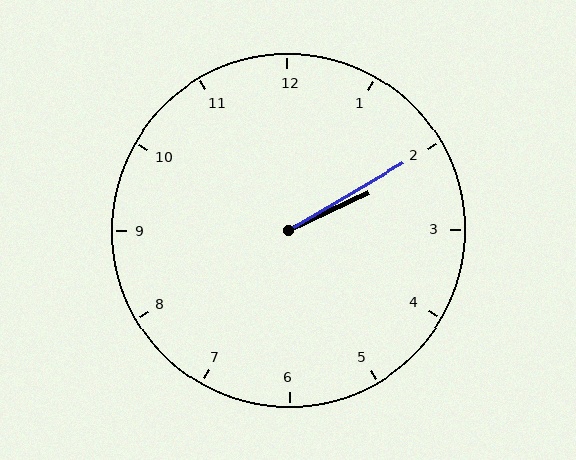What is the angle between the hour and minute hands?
Approximately 5 degrees.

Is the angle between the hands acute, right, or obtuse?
It is acute.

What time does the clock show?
2:10.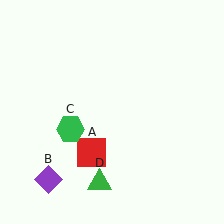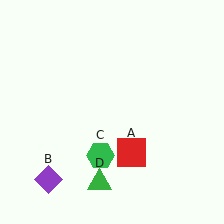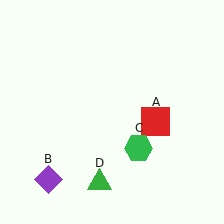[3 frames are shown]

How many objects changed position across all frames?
2 objects changed position: red square (object A), green hexagon (object C).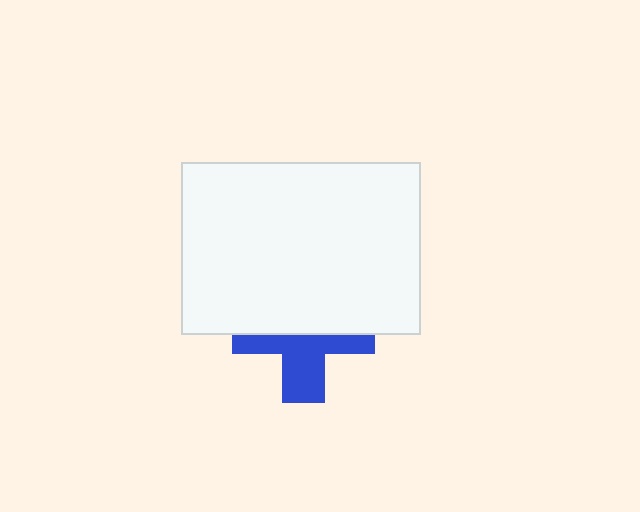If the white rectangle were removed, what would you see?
You would see the complete blue cross.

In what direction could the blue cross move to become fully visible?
The blue cross could move down. That would shift it out from behind the white rectangle entirely.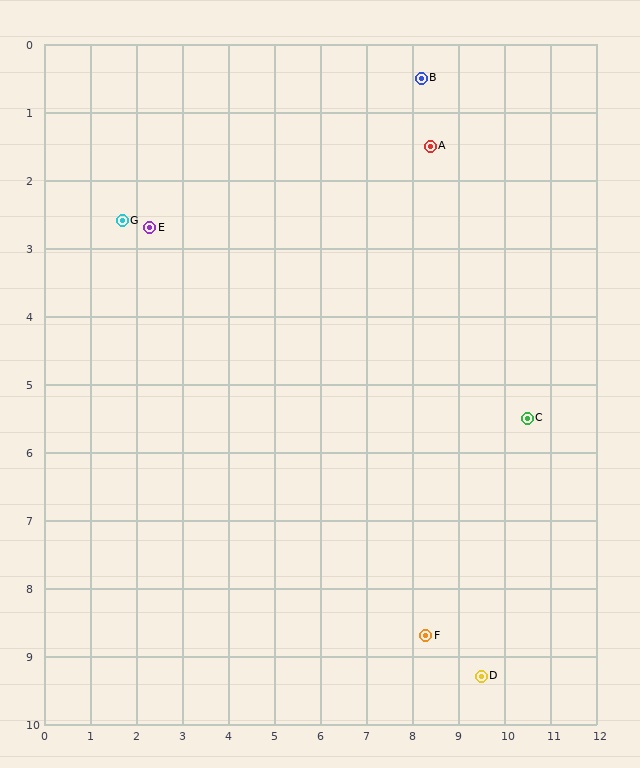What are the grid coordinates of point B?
Point B is at approximately (8.2, 0.5).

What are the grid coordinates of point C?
Point C is at approximately (10.5, 5.5).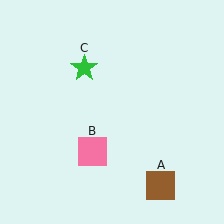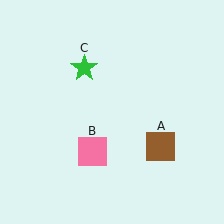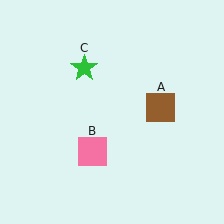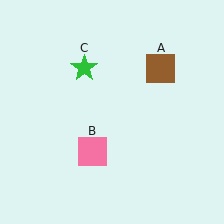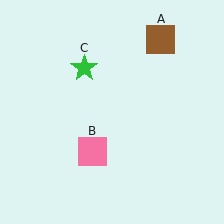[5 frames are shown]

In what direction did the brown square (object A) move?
The brown square (object A) moved up.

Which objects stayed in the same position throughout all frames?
Pink square (object B) and green star (object C) remained stationary.